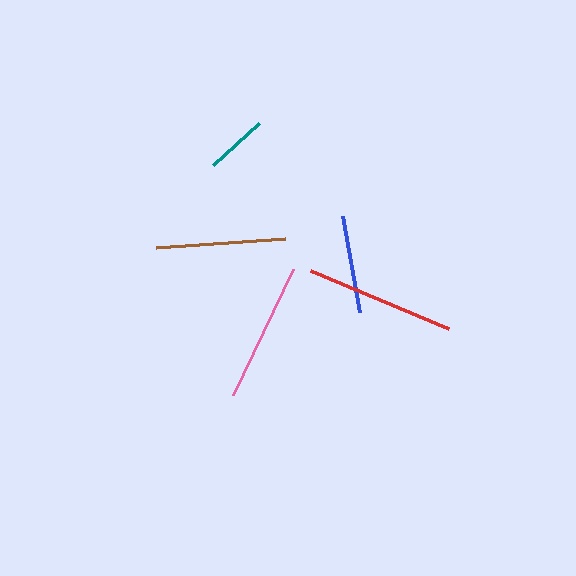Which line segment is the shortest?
The teal line is the shortest at approximately 62 pixels.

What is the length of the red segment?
The red segment is approximately 150 pixels long.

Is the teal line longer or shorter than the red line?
The red line is longer than the teal line.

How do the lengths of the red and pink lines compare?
The red and pink lines are approximately the same length.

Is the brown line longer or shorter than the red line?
The red line is longer than the brown line.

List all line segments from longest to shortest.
From longest to shortest: red, pink, brown, blue, teal.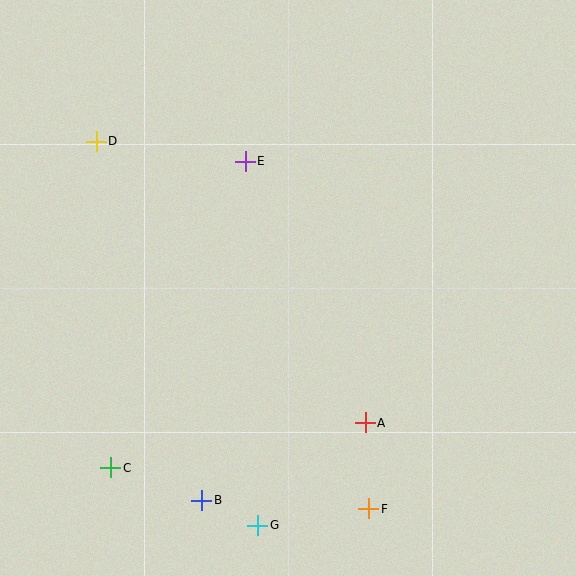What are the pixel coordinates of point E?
Point E is at (245, 161).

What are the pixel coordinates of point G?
Point G is at (258, 525).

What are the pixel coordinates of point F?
Point F is at (369, 509).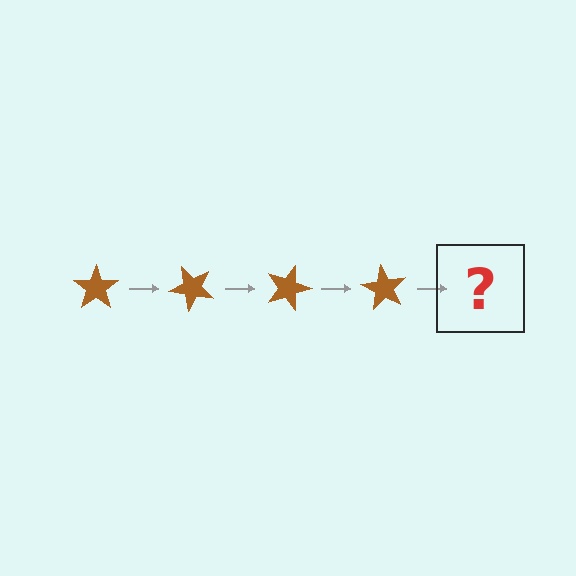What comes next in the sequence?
The next element should be a brown star rotated 180 degrees.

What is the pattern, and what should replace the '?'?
The pattern is that the star rotates 45 degrees each step. The '?' should be a brown star rotated 180 degrees.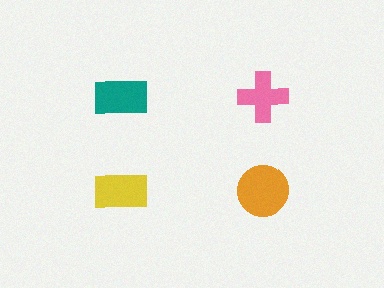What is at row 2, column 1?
A yellow rectangle.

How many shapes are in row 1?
2 shapes.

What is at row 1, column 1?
A teal rectangle.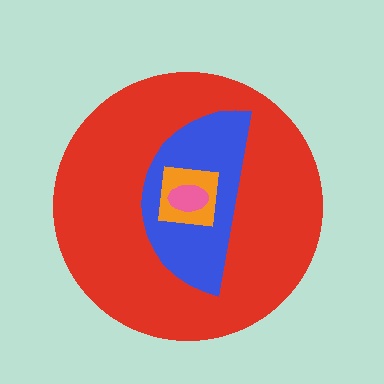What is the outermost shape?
The red circle.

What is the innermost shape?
The pink ellipse.